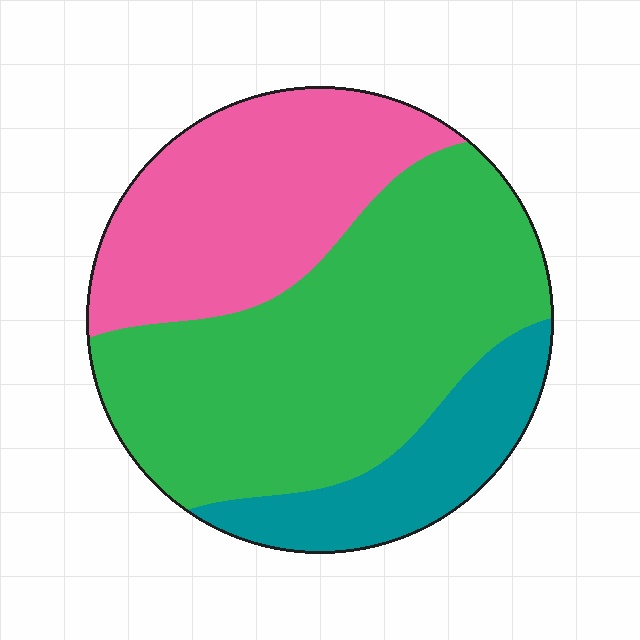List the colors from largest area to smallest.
From largest to smallest: green, pink, teal.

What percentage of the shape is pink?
Pink covers around 30% of the shape.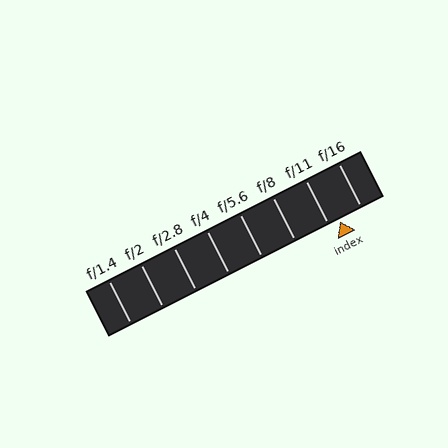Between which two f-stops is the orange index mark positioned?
The index mark is between f/11 and f/16.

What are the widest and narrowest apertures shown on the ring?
The widest aperture shown is f/1.4 and the narrowest is f/16.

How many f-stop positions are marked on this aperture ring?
There are 8 f-stop positions marked.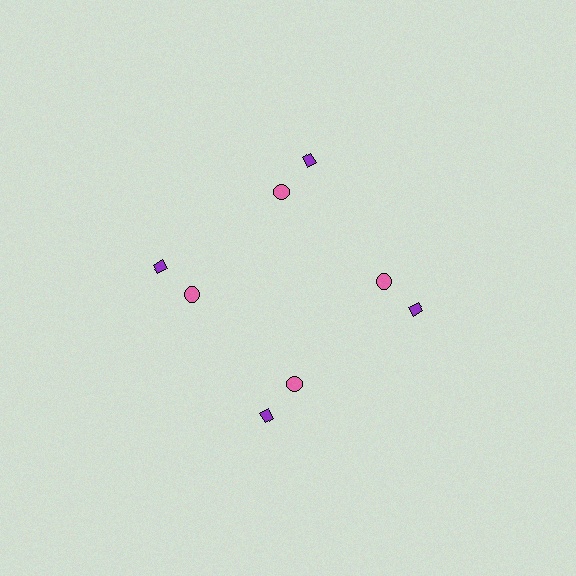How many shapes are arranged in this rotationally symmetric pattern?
There are 8 shapes, arranged in 4 groups of 2.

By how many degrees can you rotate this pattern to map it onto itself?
The pattern maps onto itself every 90 degrees of rotation.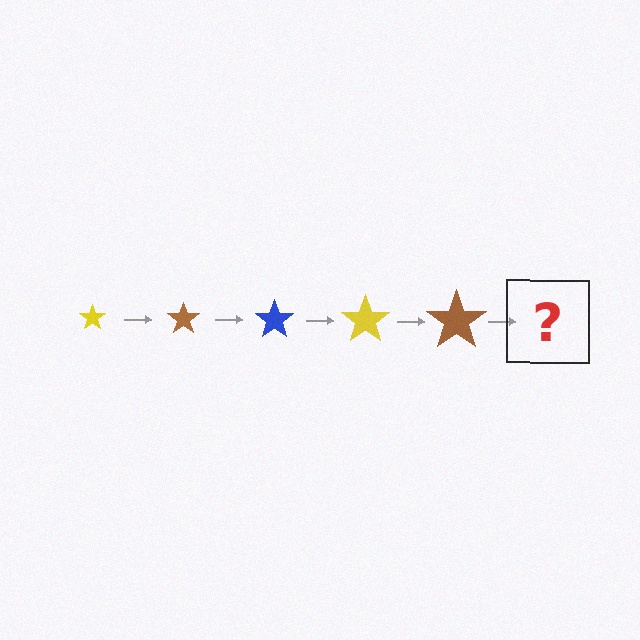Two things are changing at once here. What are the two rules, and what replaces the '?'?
The two rules are that the star grows larger each step and the color cycles through yellow, brown, and blue. The '?' should be a blue star, larger than the previous one.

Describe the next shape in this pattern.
It should be a blue star, larger than the previous one.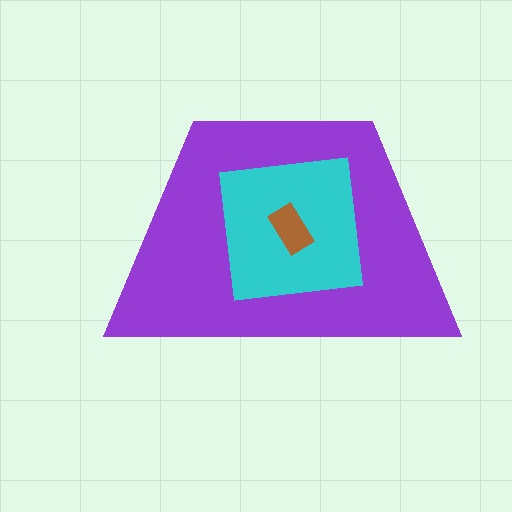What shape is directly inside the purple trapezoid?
The cyan square.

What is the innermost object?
The brown rectangle.